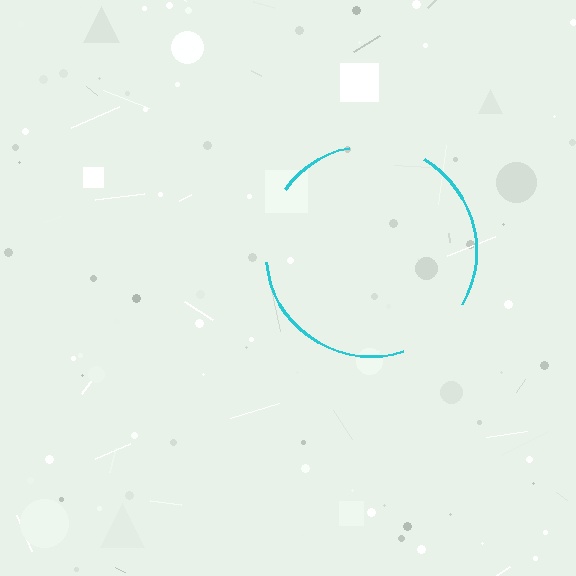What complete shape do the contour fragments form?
The contour fragments form a circle.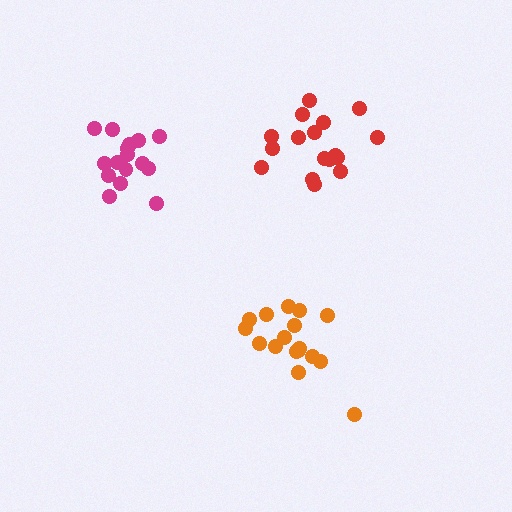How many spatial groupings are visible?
There are 3 spatial groupings.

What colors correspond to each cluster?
The clusters are colored: magenta, orange, red.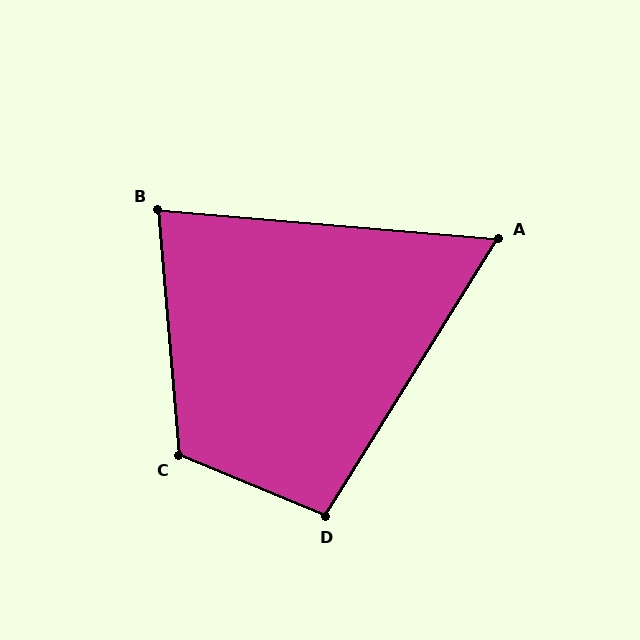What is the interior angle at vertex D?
Approximately 100 degrees (obtuse).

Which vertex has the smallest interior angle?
A, at approximately 63 degrees.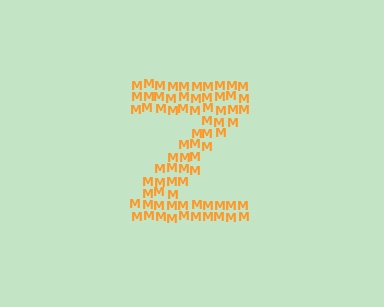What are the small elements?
The small elements are letter M's.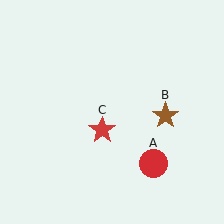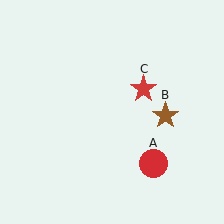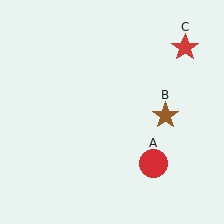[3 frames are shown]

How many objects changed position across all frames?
1 object changed position: red star (object C).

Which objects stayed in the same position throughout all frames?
Red circle (object A) and brown star (object B) remained stationary.